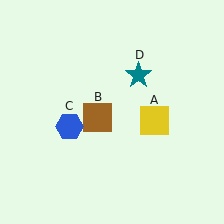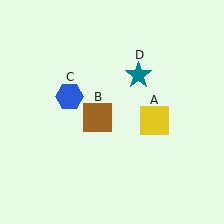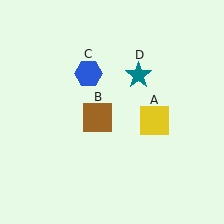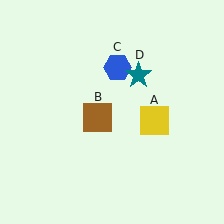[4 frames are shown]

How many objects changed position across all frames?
1 object changed position: blue hexagon (object C).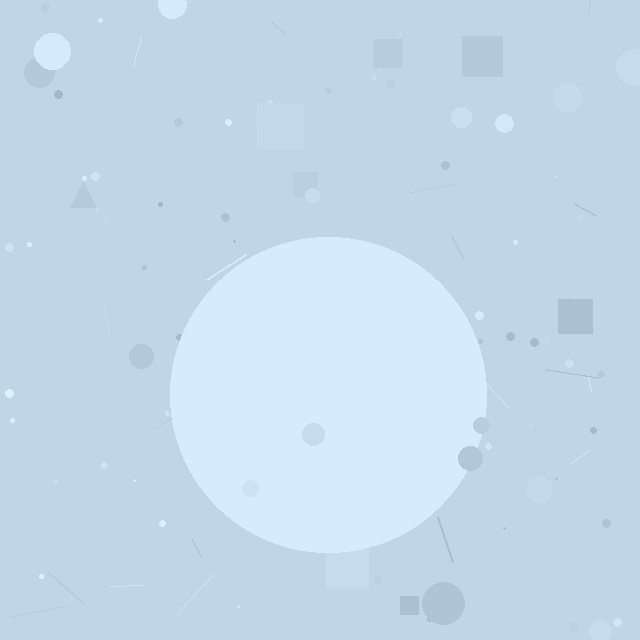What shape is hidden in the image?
A circle is hidden in the image.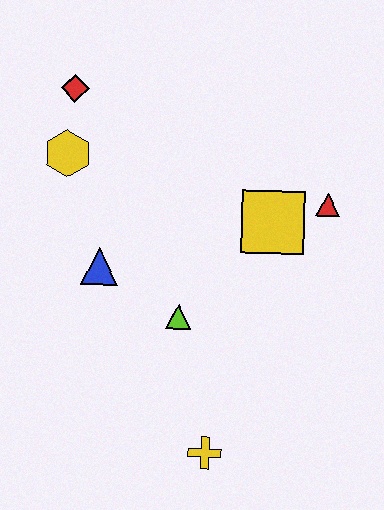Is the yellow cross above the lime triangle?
No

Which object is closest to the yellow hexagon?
The red diamond is closest to the yellow hexagon.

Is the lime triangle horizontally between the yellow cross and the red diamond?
Yes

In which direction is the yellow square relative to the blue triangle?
The yellow square is to the right of the blue triangle.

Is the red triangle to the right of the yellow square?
Yes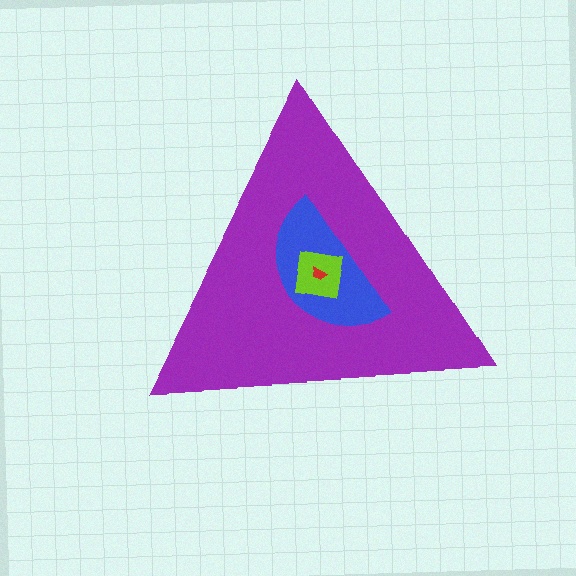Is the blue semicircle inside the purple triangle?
Yes.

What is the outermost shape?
The purple triangle.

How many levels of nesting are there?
4.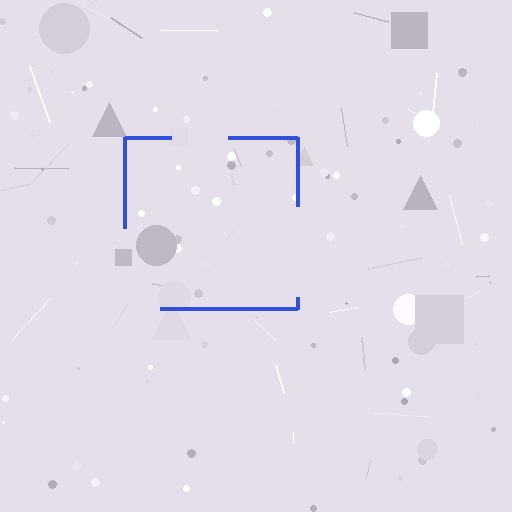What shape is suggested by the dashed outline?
The dashed outline suggests a square.